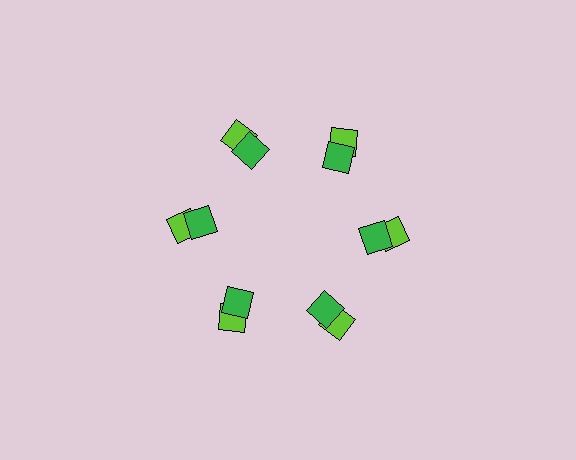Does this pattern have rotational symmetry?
Yes, this pattern has 6-fold rotational symmetry. It looks the same after rotating 60 degrees around the center.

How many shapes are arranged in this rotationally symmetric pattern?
There are 12 shapes, arranged in 6 groups of 2.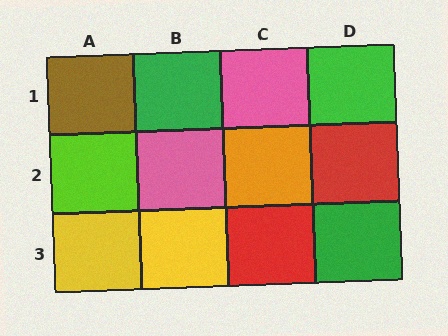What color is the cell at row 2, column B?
Pink.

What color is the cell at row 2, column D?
Red.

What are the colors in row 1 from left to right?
Brown, green, pink, green.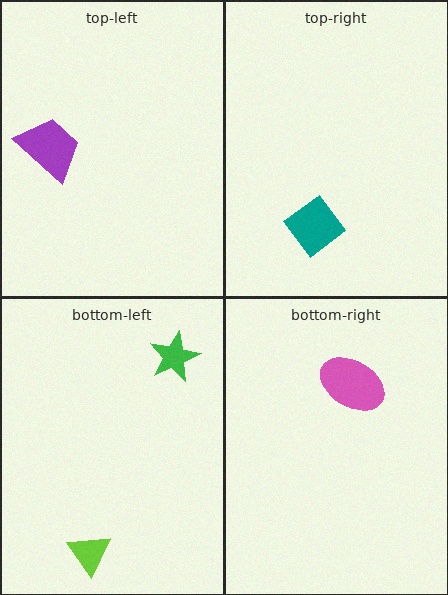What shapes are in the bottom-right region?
The pink ellipse.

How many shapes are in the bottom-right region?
1.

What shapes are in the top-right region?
The teal diamond.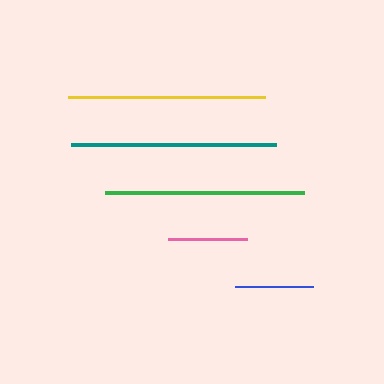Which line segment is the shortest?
The blue line is the shortest at approximately 77 pixels.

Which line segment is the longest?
The teal line is the longest at approximately 205 pixels.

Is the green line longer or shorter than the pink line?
The green line is longer than the pink line.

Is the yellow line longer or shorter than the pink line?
The yellow line is longer than the pink line.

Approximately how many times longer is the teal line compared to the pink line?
The teal line is approximately 2.6 times the length of the pink line.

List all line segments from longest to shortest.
From longest to shortest: teal, green, yellow, pink, blue.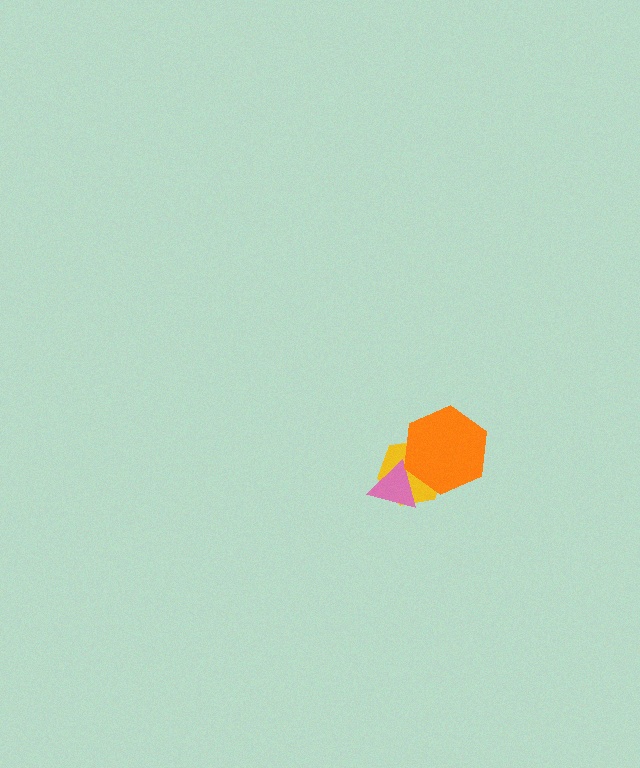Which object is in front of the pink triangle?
The orange hexagon is in front of the pink triangle.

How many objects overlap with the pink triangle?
2 objects overlap with the pink triangle.